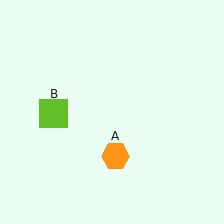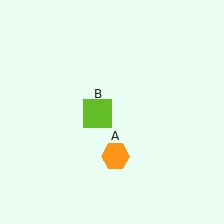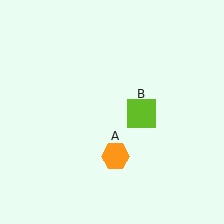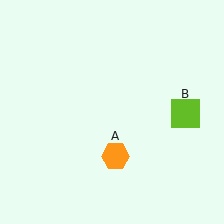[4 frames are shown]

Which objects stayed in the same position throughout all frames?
Orange hexagon (object A) remained stationary.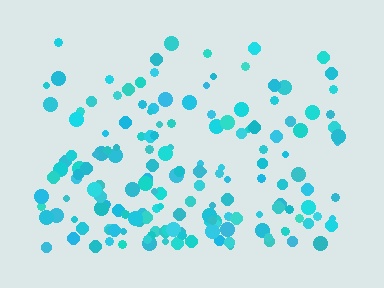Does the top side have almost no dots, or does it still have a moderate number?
Still a moderate number, just noticeably fewer than the bottom.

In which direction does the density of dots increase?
From top to bottom, with the bottom side densest.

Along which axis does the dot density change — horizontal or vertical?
Vertical.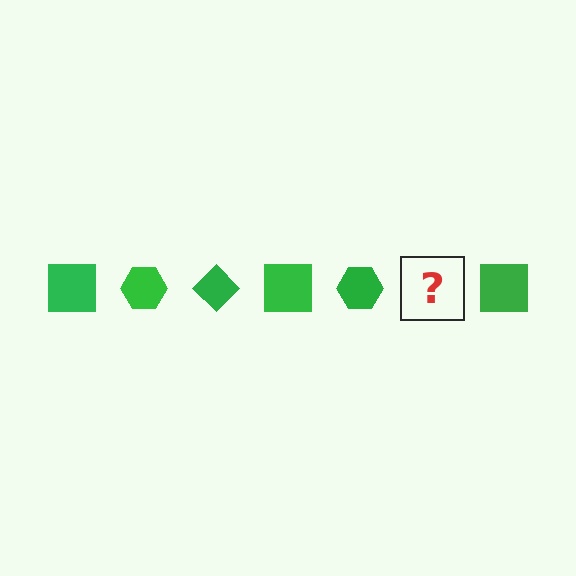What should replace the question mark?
The question mark should be replaced with a green diamond.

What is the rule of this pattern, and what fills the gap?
The rule is that the pattern cycles through square, hexagon, diamond shapes in green. The gap should be filled with a green diamond.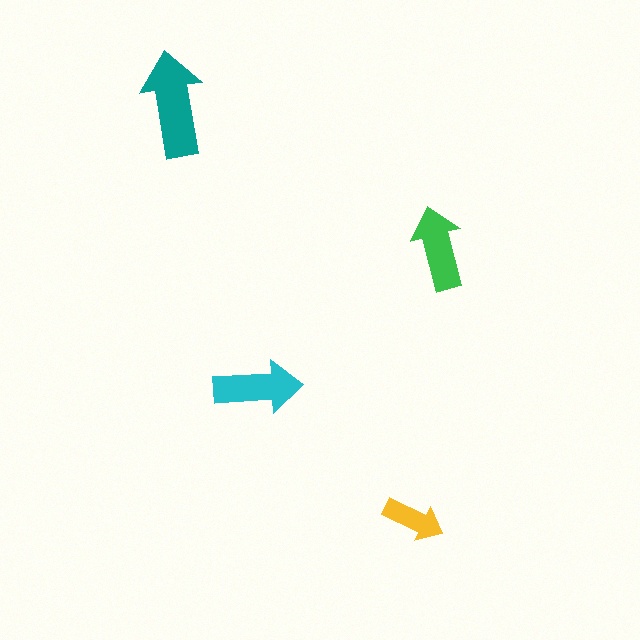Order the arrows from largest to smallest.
the teal one, the cyan one, the green one, the yellow one.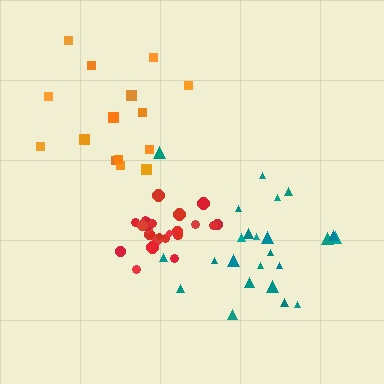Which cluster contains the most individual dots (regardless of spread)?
Red (25).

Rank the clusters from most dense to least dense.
red, teal, orange.